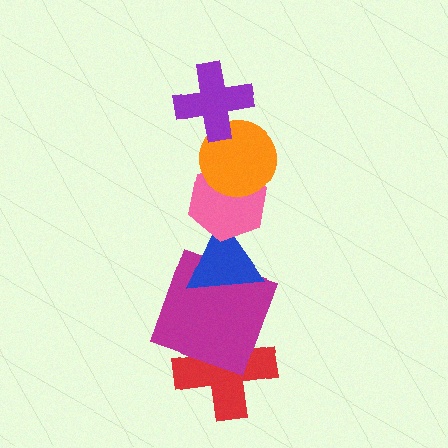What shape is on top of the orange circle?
The purple cross is on top of the orange circle.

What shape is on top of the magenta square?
The blue triangle is on top of the magenta square.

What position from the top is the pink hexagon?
The pink hexagon is 3rd from the top.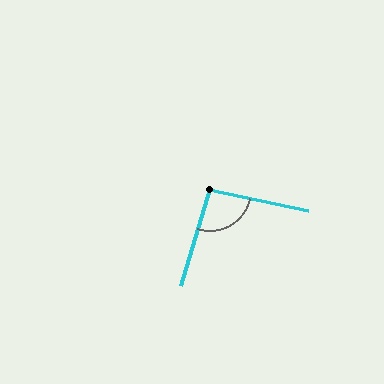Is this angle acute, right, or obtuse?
It is obtuse.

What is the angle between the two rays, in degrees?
Approximately 95 degrees.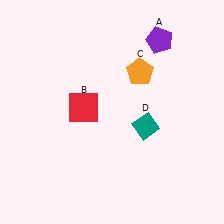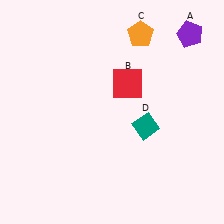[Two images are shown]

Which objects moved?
The objects that moved are: the purple pentagon (A), the red square (B), the orange pentagon (C).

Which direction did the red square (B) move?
The red square (B) moved right.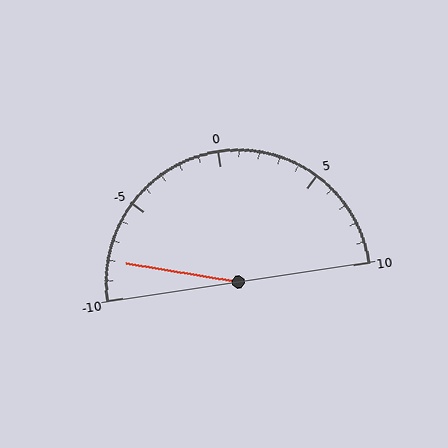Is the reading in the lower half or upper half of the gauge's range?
The reading is in the lower half of the range (-10 to 10).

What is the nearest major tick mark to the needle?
The nearest major tick mark is -10.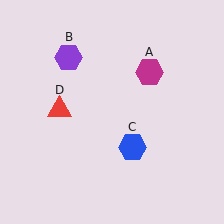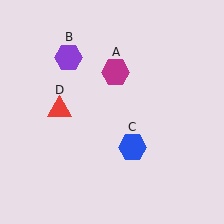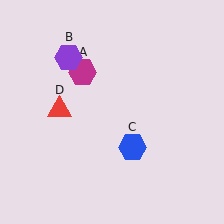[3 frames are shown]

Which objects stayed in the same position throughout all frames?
Purple hexagon (object B) and blue hexagon (object C) and red triangle (object D) remained stationary.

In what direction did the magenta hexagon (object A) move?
The magenta hexagon (object A) moved left.